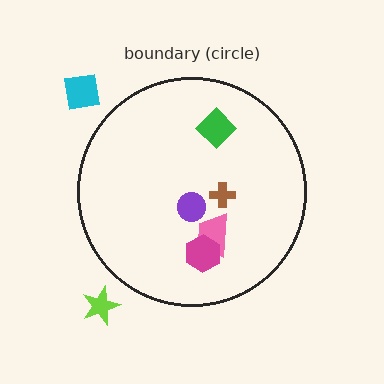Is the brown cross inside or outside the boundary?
Inside.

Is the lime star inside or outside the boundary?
Outside.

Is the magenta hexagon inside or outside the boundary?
Inside.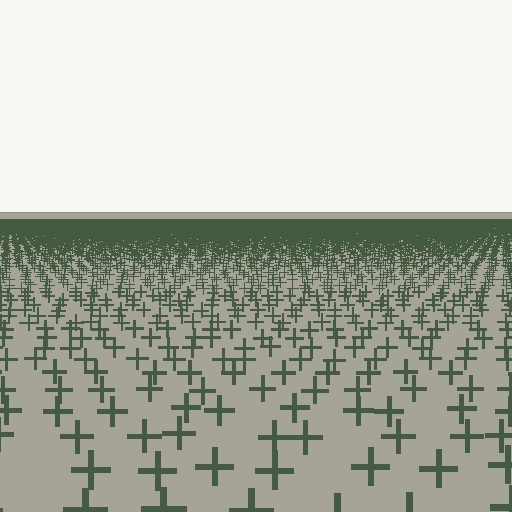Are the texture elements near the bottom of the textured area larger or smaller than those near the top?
Larger. Near the bottom, elements are closer to the viewer and appear at a bigger on-screen size.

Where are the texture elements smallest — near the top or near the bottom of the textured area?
Near the top.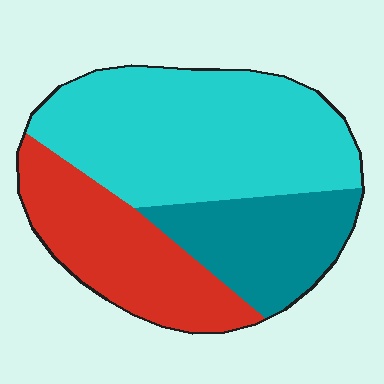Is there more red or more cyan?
Cyan.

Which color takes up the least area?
Teal, at roughly 20%.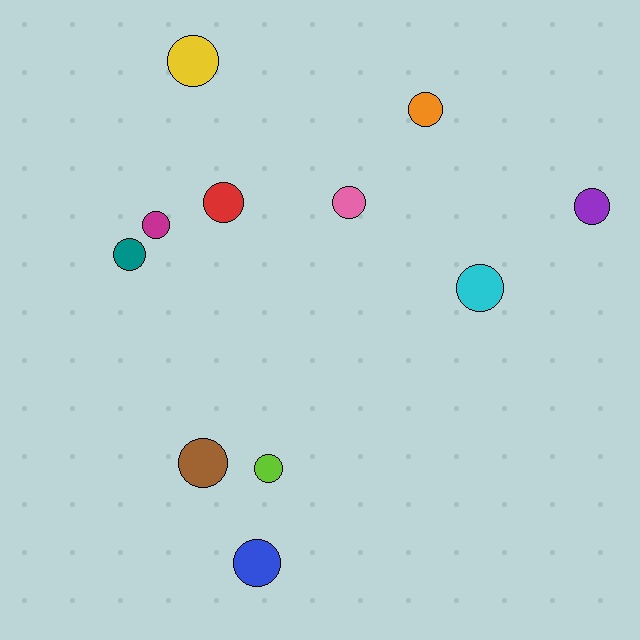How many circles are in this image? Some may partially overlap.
There are 11 circles.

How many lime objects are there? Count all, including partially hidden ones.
There is 1 lime object.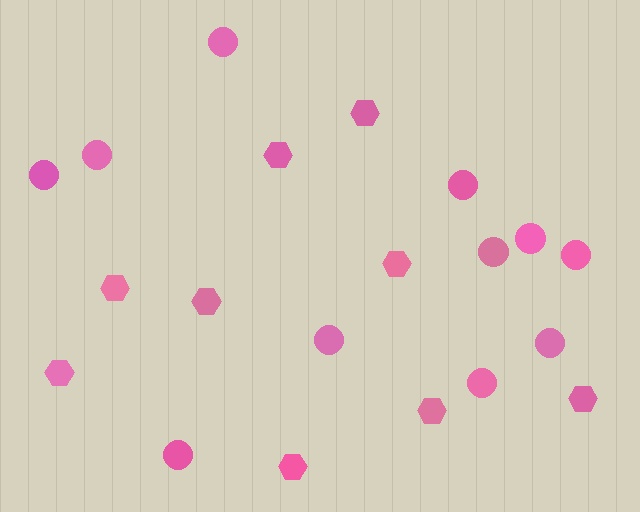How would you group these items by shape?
There are 2 groups: one group of circles (11) and one group of hexagons (9).